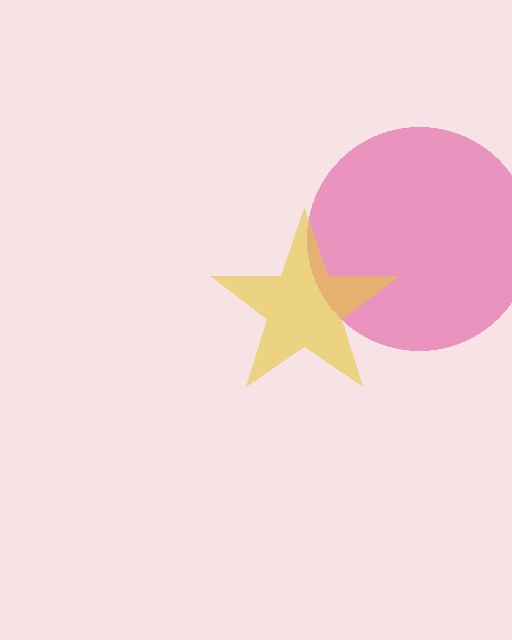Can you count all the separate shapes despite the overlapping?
Yes, there are 2 separate shapes.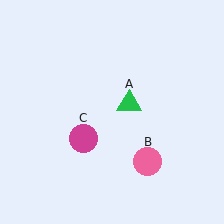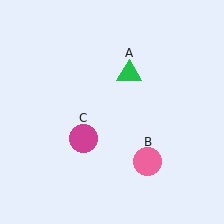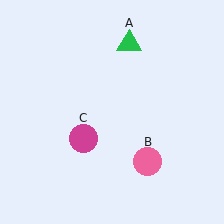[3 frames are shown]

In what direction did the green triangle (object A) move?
The green triangle (object A) moved up.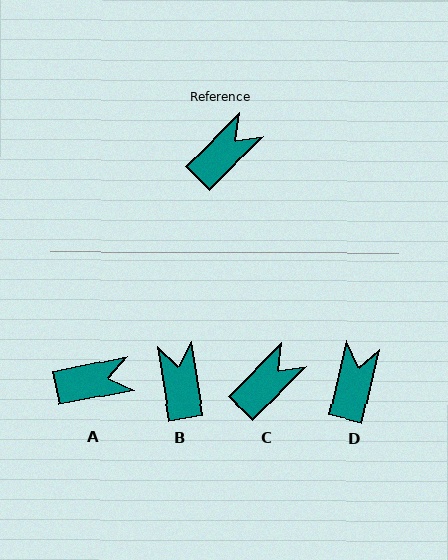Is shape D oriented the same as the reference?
No, it is off by about 31 degrees.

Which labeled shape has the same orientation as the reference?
C.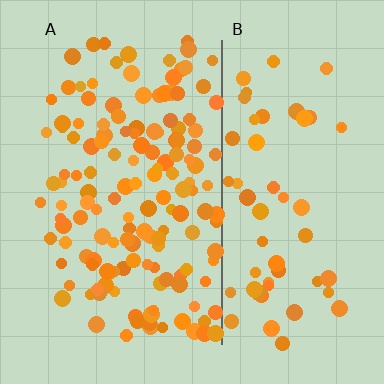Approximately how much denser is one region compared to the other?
Approximately 2.5× — region A over region B.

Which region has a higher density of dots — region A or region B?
A (the left).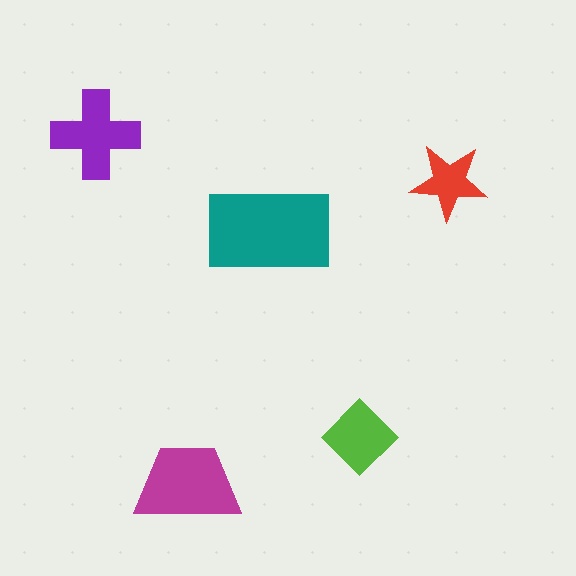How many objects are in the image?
There are 5 objects in the image.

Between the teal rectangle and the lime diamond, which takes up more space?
The teal rectangle.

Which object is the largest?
The teal rectangle.